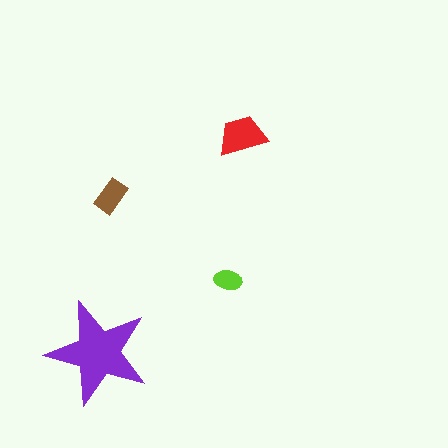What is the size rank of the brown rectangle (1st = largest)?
3rd.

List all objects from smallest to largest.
The lime ellipse, the brown rectangle, the red trapezoid, the purple star.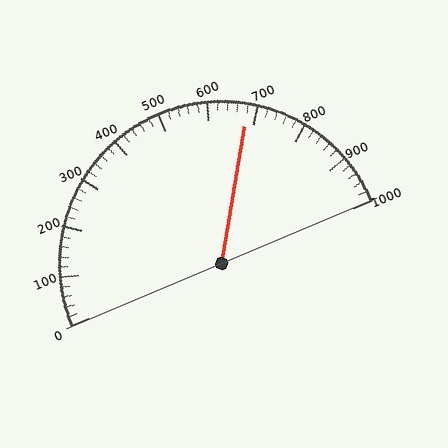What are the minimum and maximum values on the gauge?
The gauge ranges from 0 to 1000.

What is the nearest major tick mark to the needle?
The nearest major tick mark is 700.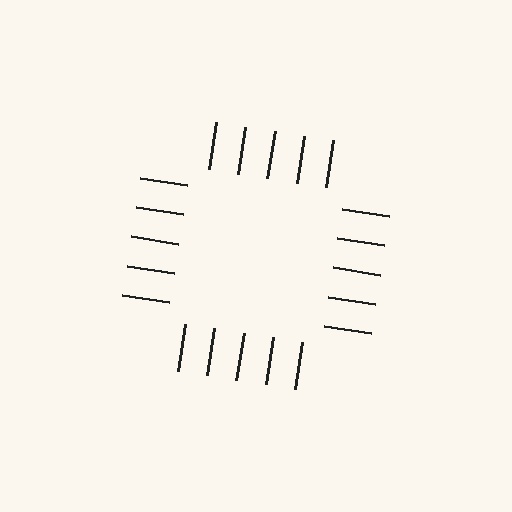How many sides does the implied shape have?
4 sides — the line-ends trace a square.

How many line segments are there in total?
20 — 5 along each of the 4 edges.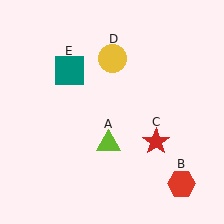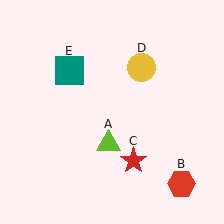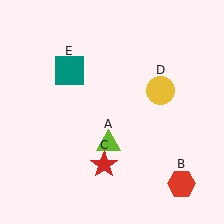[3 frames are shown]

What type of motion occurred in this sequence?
The red star (object C), yellow circle (object D) rotated clockwise around the center of the scene.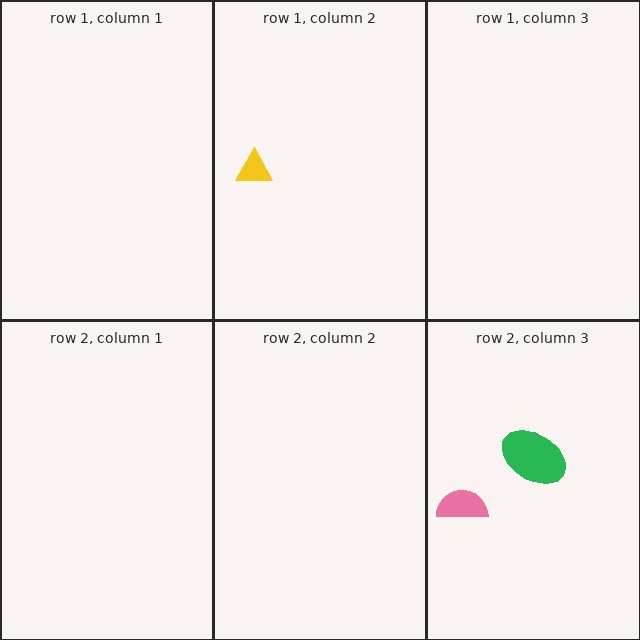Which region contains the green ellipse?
The row 2, column 3 region.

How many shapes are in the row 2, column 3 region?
2.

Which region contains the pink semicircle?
The row 2, column 3 region.